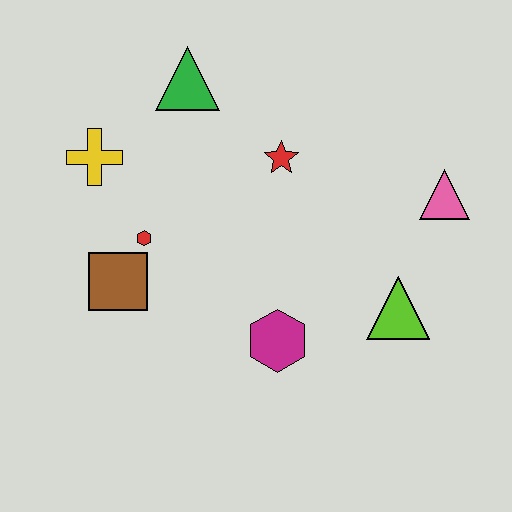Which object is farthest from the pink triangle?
The yellow cross is farthest from the pink triangle.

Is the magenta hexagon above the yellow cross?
No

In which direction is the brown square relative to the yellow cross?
The brown square is below the yellow cross.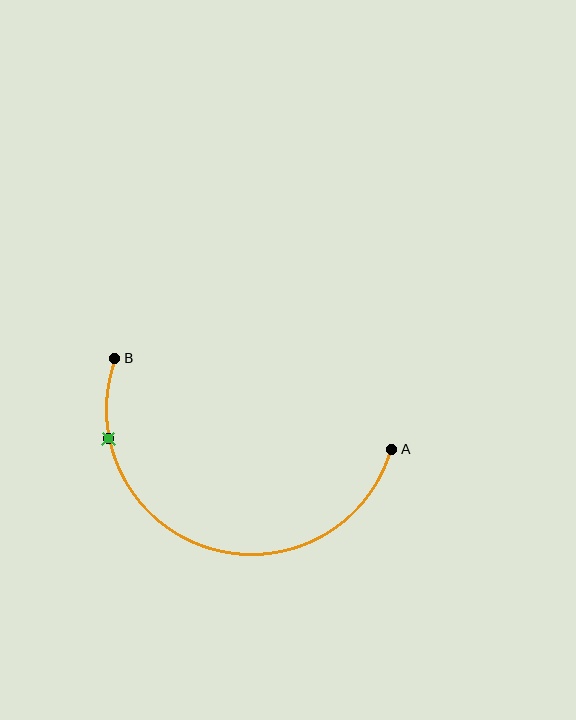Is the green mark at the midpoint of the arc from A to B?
No. The green mark lies on the arc but is closer to endpoint B. The arc midpoint would be at the point on the curve equidistant along the arc from both A and B.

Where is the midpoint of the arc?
The arc midpoint is the point on the curve farthest from the straight line joining A and B. It sits below that line.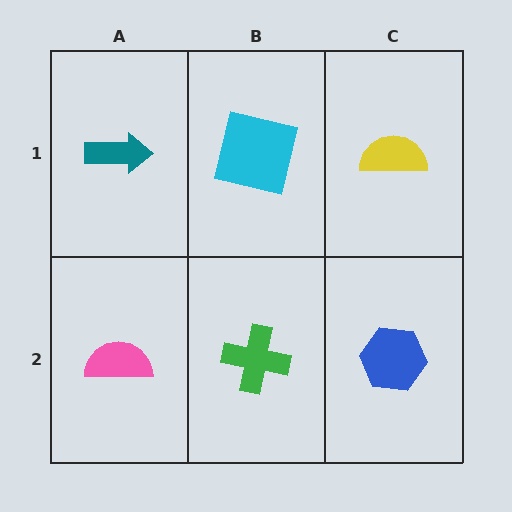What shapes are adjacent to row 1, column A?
A pink semicircle (row 2, column A), a cyan square (row 1, column B).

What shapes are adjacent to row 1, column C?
A blue hexagon (row 2, column C), a cyan square (row 1, column B).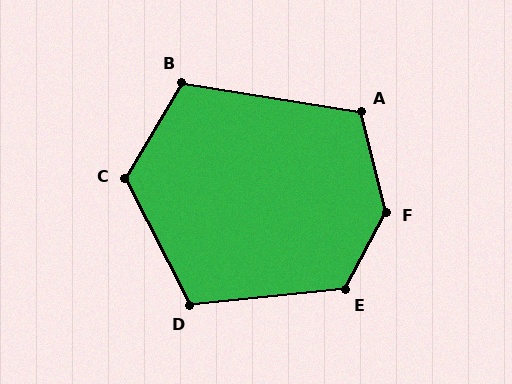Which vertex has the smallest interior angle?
D, at approximately 111 degrees.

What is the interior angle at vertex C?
Approximately 122 degrees (obtuse).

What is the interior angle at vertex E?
Approximately 124 degrees (obtuse).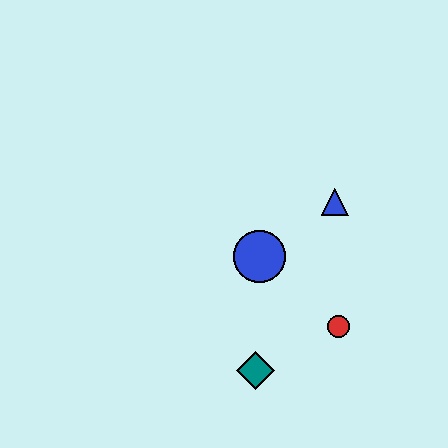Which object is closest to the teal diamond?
The red circle is closest to the teal diamond.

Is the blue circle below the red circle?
No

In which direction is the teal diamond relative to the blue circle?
The teal diamond is below the blue circle.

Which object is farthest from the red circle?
The blue triangle is farthest from the red circle.